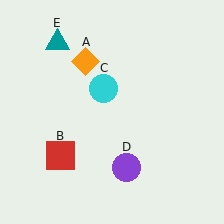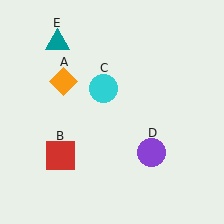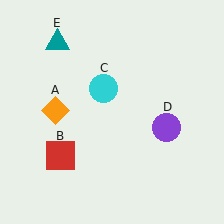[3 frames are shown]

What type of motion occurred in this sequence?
The orange diamond (object A), purple circle (object D) rotated counterclockwise around the center of the scene.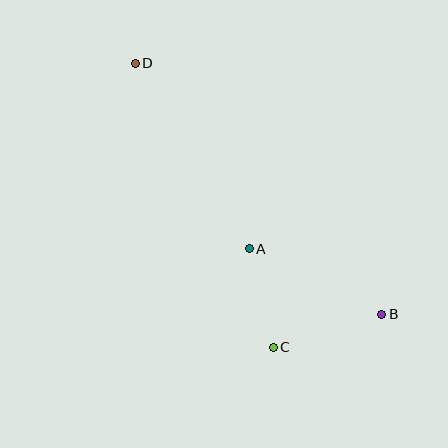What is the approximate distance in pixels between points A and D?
The distance between A and D is approximately 218 pixels.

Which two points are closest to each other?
Points A and C are closest to each other.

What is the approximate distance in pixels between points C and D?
The distance between C and D is approximately 316 pixels.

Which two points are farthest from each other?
Points B and D are farthest from each other.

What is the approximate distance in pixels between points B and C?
The distance between B and C is approximately 113 pixels.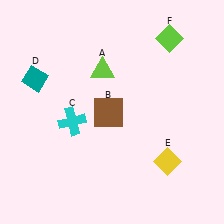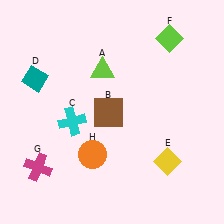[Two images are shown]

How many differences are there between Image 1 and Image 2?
There are 2 differences between the two images.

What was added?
A magenta cross (G), an orange circle (H) were added in Image 2.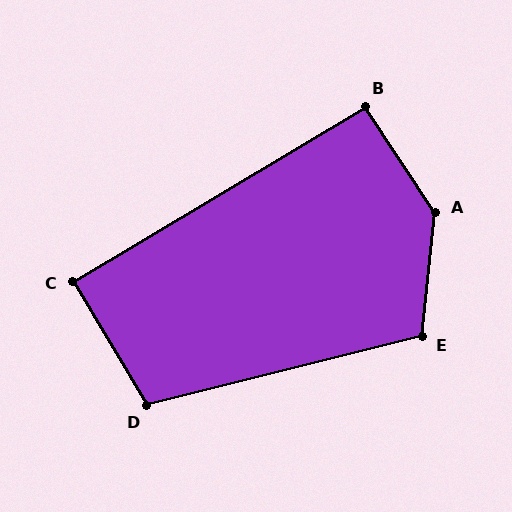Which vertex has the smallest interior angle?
C, at approximately 90 degrees.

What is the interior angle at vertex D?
Approximately 107 degrees (obtuse).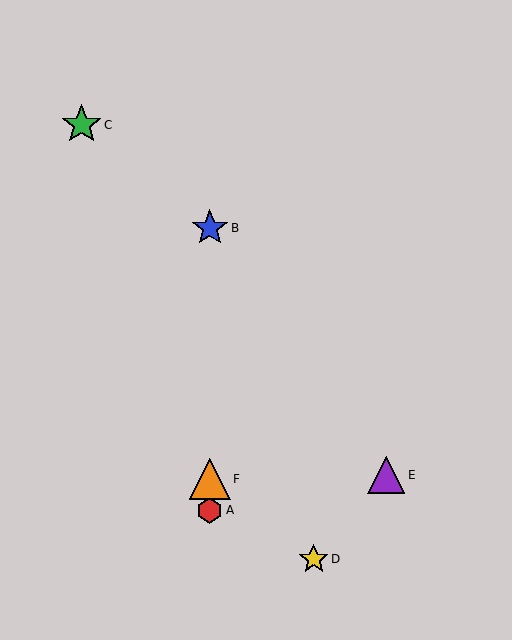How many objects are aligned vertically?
3 objects (A, B, F) are aligned vertically.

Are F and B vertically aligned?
Yes, both are at x≈210.